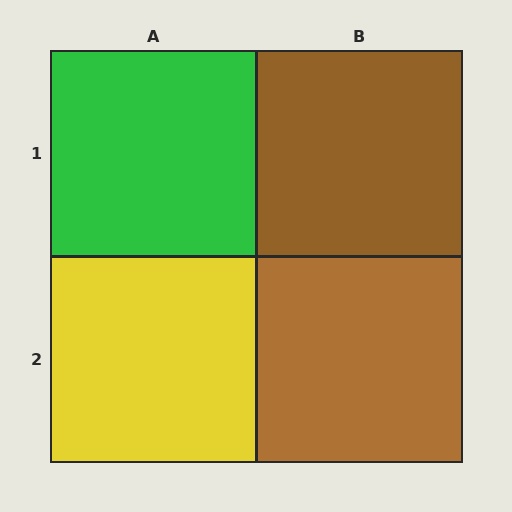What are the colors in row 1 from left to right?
Green, brown.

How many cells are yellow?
1 cell is yellow.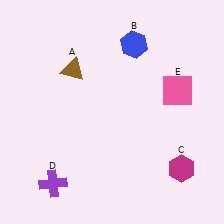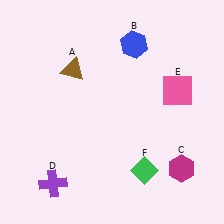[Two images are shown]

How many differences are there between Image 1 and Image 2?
There is 1 difference between the two images.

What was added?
A green diamond (F) was added in Image 2.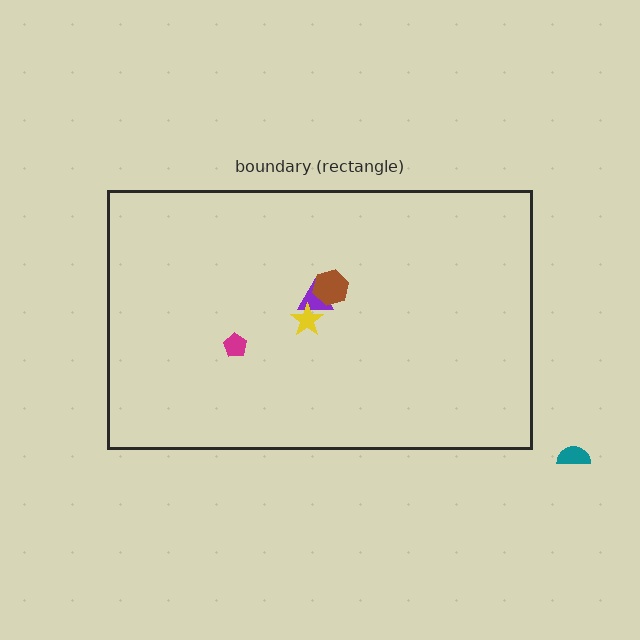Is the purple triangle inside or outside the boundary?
Inside.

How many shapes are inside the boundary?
4 inside, 1 outside.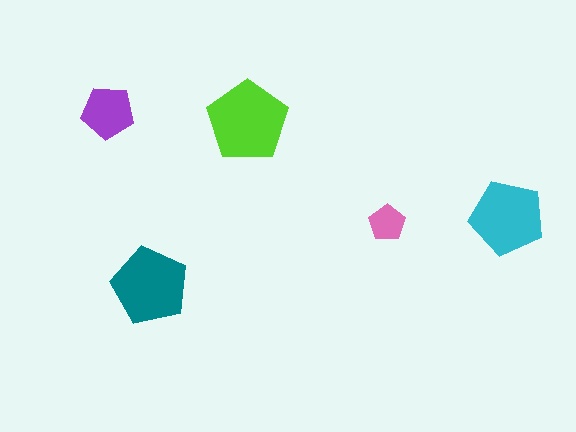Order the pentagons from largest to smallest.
the lime one, the teal one, the cyan one, the purple one, the pink one.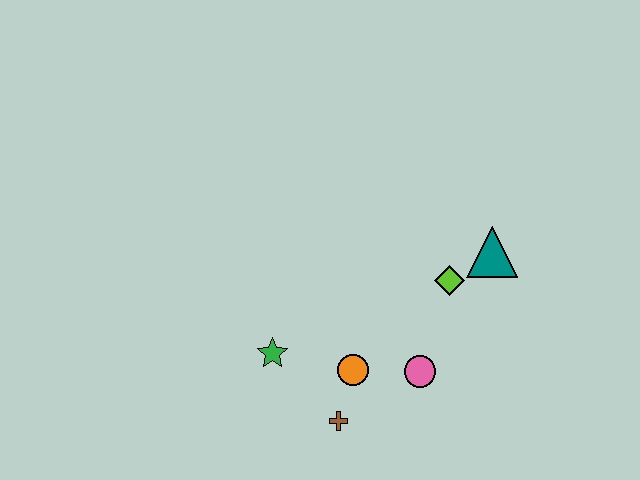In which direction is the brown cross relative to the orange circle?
The brown cross is below the orange circle.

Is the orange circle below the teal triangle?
Yes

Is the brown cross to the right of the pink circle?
No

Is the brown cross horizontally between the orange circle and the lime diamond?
No